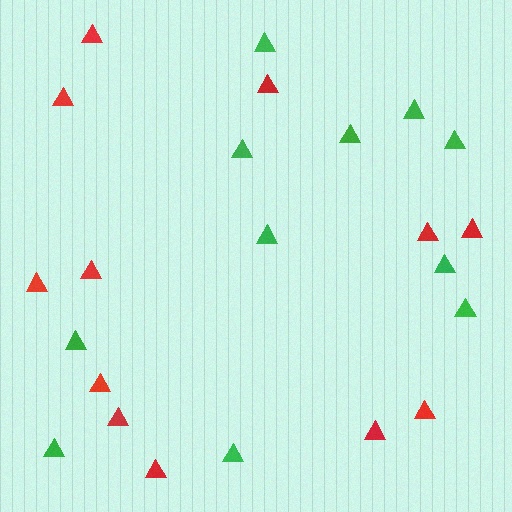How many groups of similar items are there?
There are 2 groups: one group of green triangles (11) and one group of red triangles (12).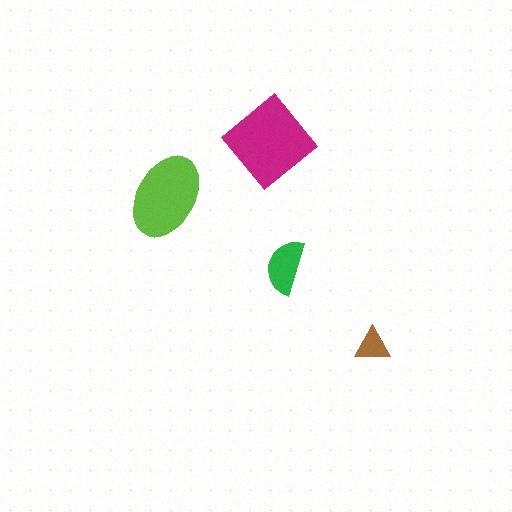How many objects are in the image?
There are 4 objects in the image.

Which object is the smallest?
The brown triangle.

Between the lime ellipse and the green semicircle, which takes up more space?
The lime ellipse.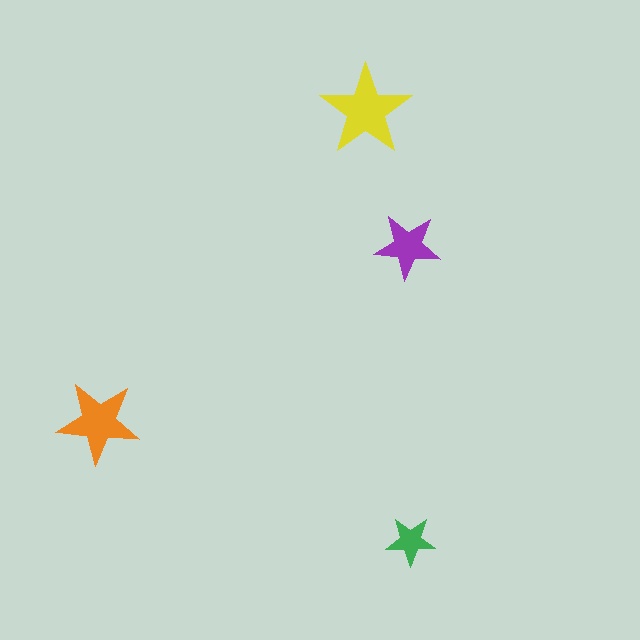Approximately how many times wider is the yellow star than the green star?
About 2 times wider.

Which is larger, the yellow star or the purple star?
The yellow one.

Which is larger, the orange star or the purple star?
The orange one.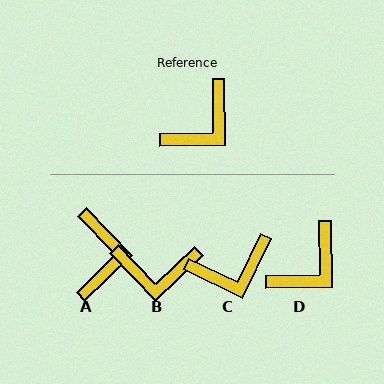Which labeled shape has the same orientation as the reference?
D.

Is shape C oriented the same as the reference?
No, it is off by about 27 degrees.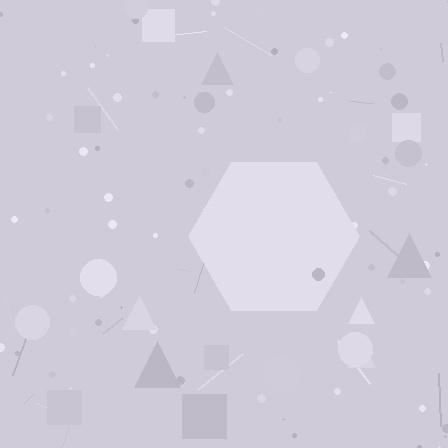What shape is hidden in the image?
A hexagon is hidden in the image.